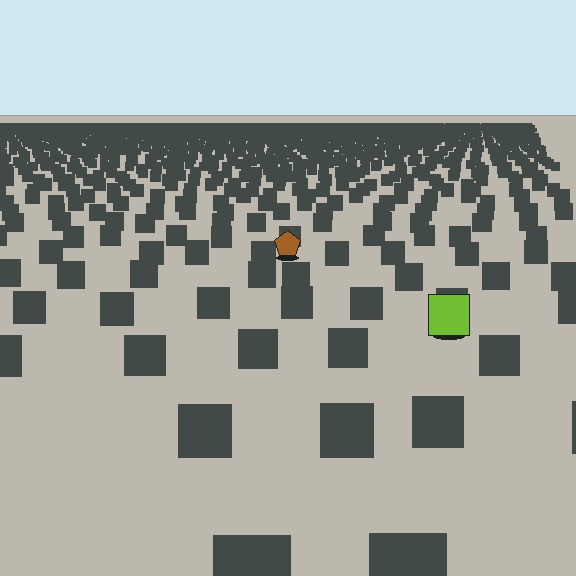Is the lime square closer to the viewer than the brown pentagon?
Yes. The lime square is closer — you can tell from the texture gradient: the ground texture is coarser near it.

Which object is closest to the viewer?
The lime square is closest. The texture marks near it are larger and more spread out.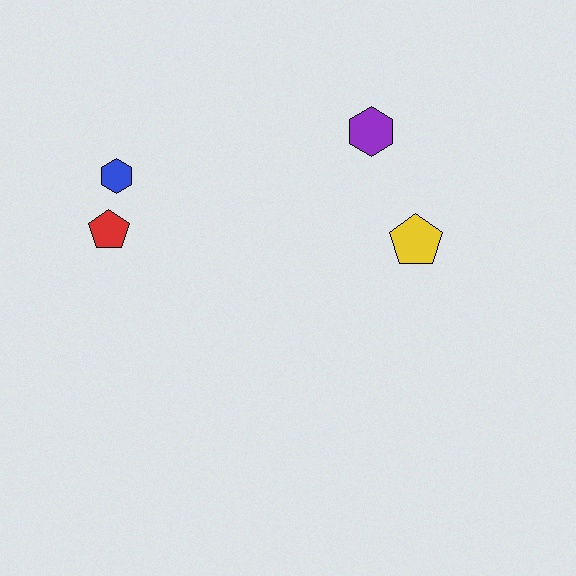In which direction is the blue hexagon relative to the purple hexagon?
The blue hexagon is to the left of the purple hexagon.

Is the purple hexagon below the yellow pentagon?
No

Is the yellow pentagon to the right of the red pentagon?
Yes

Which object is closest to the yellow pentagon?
The purple hexagon is closest to the yellow pentagon.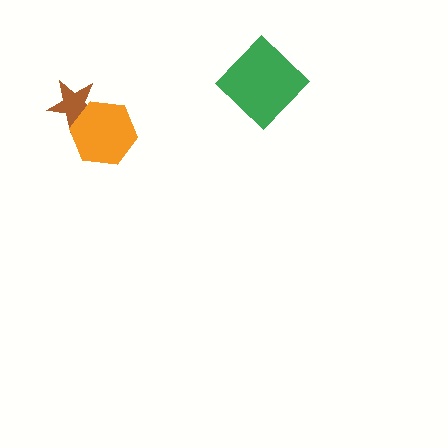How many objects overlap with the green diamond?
0 objects overlap with the green diamond.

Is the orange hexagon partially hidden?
No, no other shape covers it.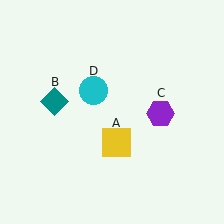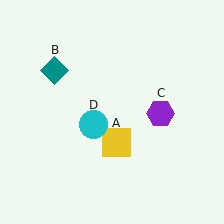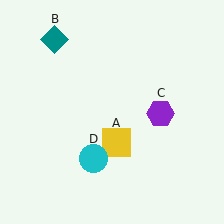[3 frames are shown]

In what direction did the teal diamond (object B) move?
The teal diamond (object B) moved up.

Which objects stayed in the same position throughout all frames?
Yellow square (object A) and purple hexagon (object C) remained stationary.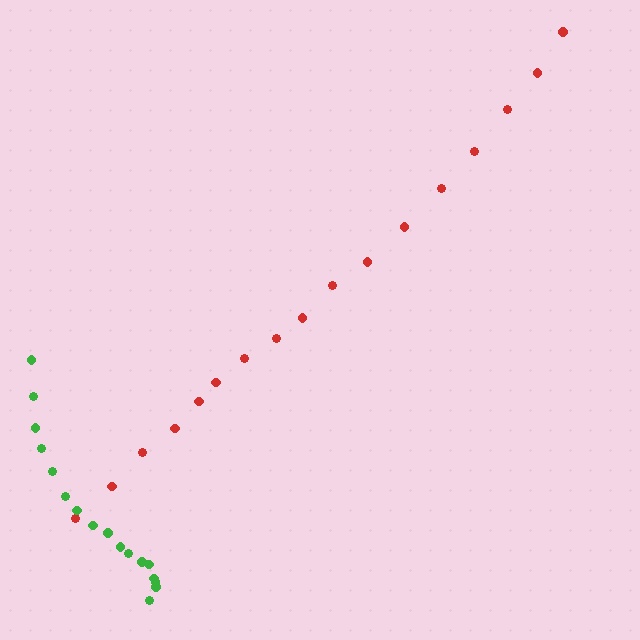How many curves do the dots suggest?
There are 2 distinct paths.